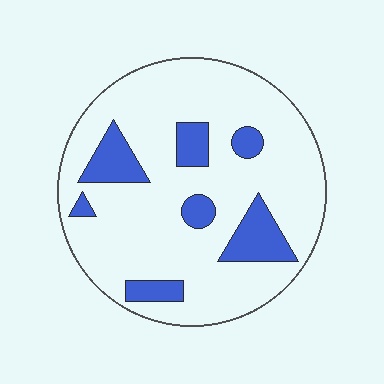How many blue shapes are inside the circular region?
7.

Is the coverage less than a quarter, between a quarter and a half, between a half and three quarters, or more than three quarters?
Less than a quarter.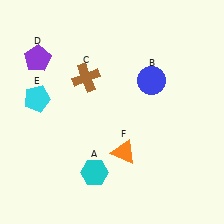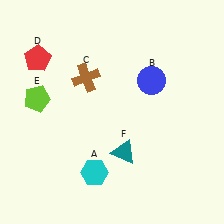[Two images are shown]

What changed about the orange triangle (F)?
In Image 1, F is orange. In Image 2, it changed to teal.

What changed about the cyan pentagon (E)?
In Image 1, E is cyan. In Image 2, it changed to lime.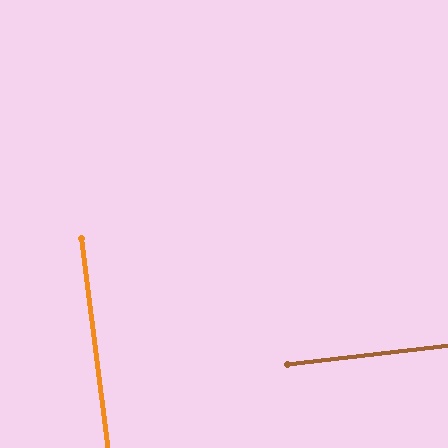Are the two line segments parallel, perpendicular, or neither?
Perpendicular — they meet at approximately 89°.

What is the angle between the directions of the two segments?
Approximately 89 degrees.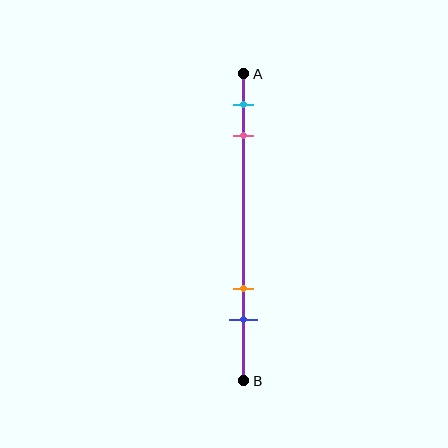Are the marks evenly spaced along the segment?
No, the marks are not evenly spaced.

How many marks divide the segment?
There are 4 marks dividing the segment.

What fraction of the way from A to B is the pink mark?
The pink mark is approximately 20% (0.2) of the way from A to B.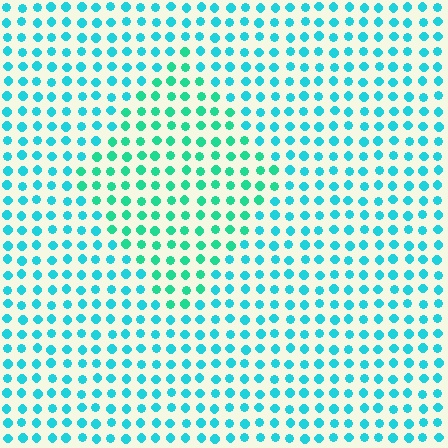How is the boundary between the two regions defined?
The boundary is defined purely by a slight shift in hue (about 27 degrees). Spacing, size, and orientation are identical on both sides.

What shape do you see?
I see a diamond.